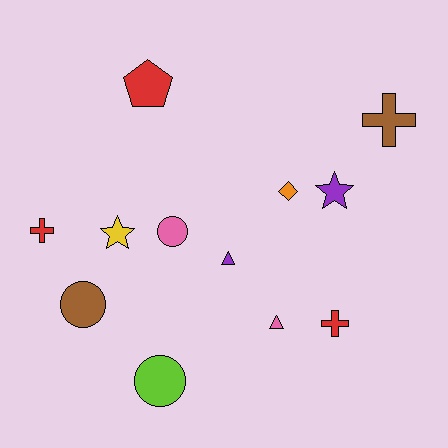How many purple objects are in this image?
There are 2 purple objects.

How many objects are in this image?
There are 12 objects.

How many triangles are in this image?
There are 2 triangles.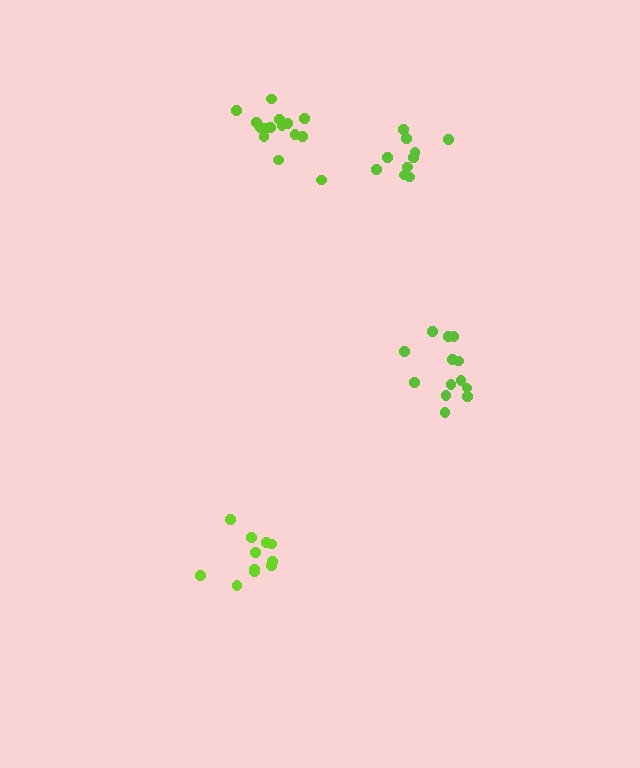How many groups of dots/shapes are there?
There are 4 groups.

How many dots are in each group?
Group 1: 13 dots, Group 2: 11 dots, Group 3: 10 dots, Group 4: 15 dots (49 total).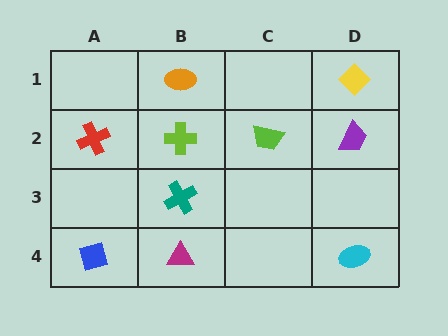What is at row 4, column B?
A magenta triangle.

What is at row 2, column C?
A lime trapezoid.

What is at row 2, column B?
A lime cross.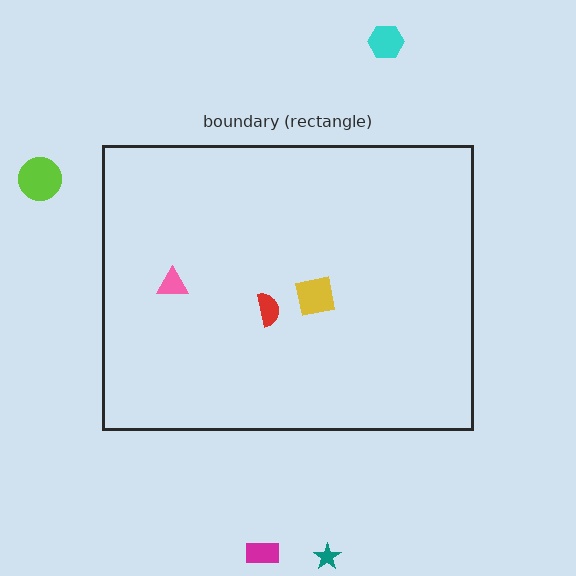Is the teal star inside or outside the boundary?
Outside.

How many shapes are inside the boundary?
3 inside, 4 outside.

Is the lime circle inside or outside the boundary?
Outside.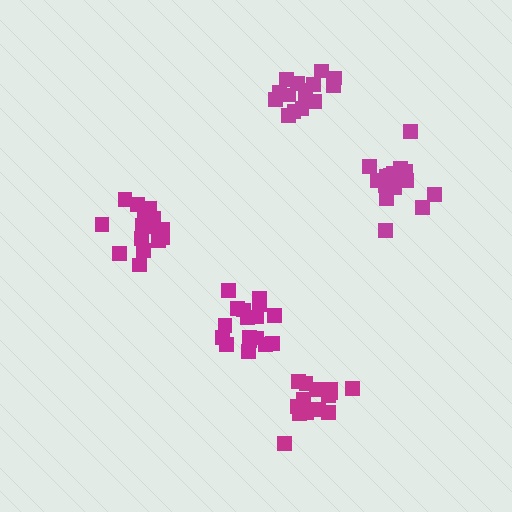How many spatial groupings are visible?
There are 5 spatial groupings.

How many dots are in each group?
Group 1: 16 dots, Group 2: 17 dots, Group 3: 15 dots, Group 4: 16 dots, Group 5: 17 dots (81 total).